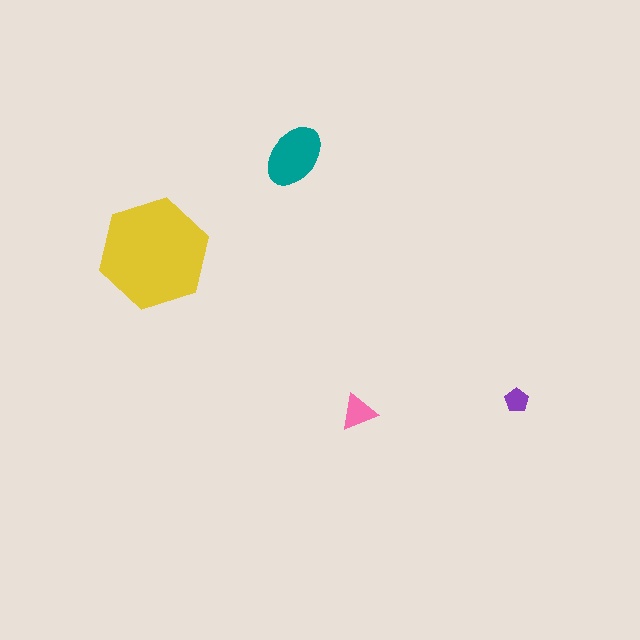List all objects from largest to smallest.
The yellow hexagon, the teal ellipse, the pink triangle, the purple pentagon.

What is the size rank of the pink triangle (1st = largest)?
3rd.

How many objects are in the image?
There are 4 objects in the image.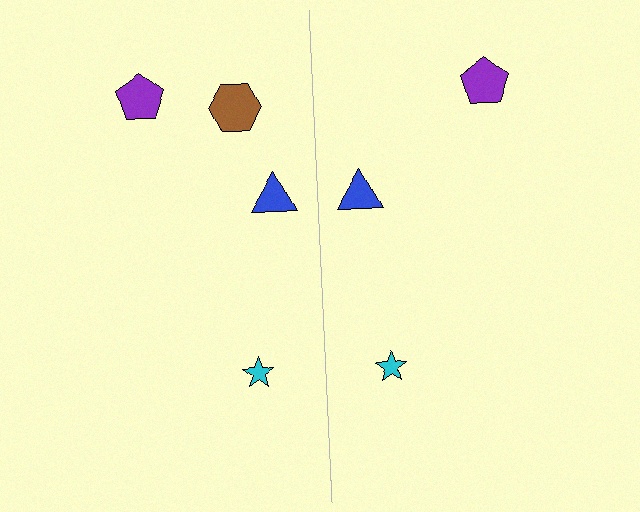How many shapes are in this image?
There are 7 shapes in this image.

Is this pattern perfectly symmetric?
No, the pattern is not perfectly symmetric. A brown hexagon is missing from the right side.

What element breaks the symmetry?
A brown hexagon is missing from the right side.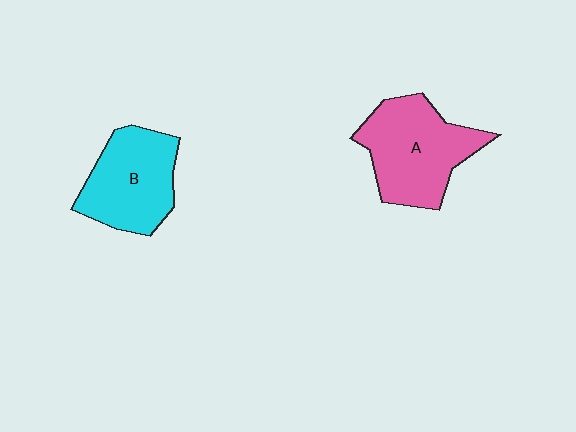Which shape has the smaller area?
Shape B (cyan).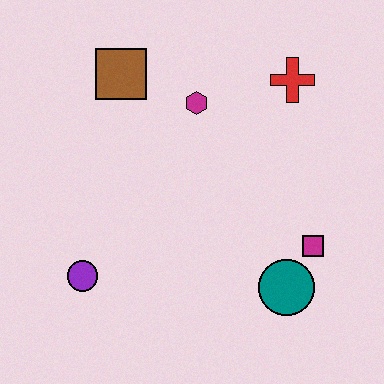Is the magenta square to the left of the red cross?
No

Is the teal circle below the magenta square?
Yes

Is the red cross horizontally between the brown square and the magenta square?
Yes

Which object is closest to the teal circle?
The magenta square is closest to the teal circle.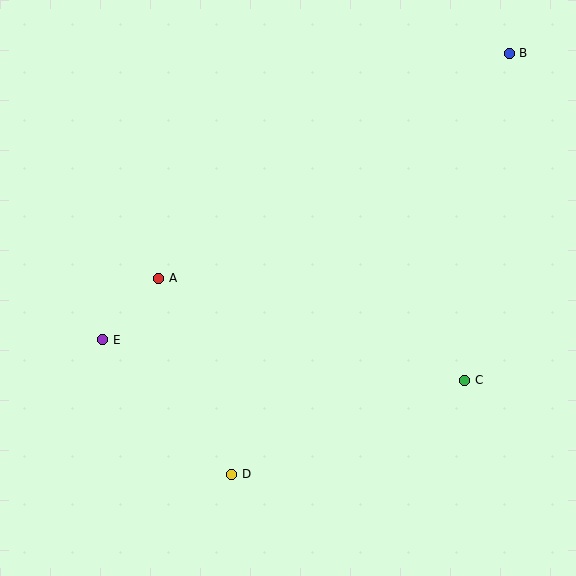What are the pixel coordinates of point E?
Point E is at (103, 340).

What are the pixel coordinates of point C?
Point C is at (465, 380).